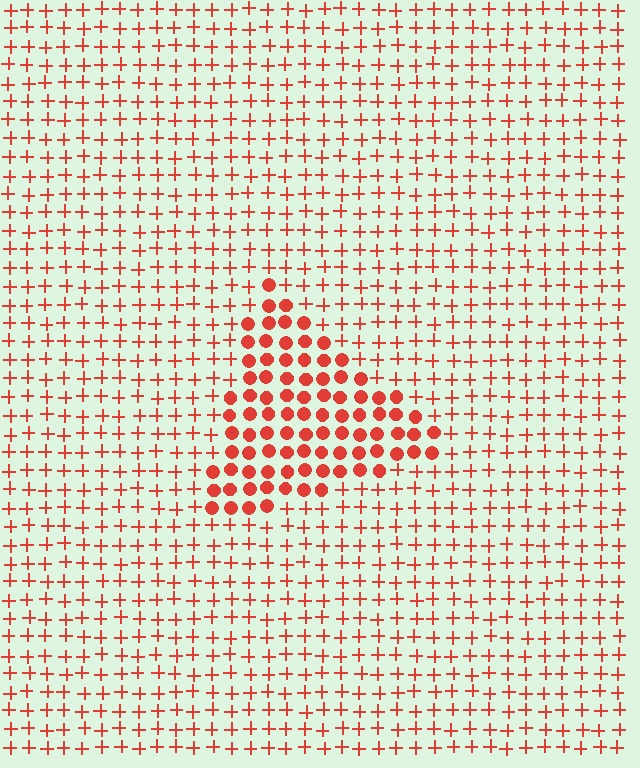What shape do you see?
I see a triangle.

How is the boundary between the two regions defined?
The boundary is defined by a change in element shape: circles inside vs. plus signs outside. All elements share the same color and spacing.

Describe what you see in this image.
The image is filled with small red elements arranged in a uniform grid. A triangle-shaped region contains circles, while the surrounding area contains plus signs. The boundary is defined purely by the change in element shape.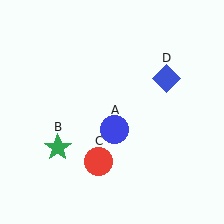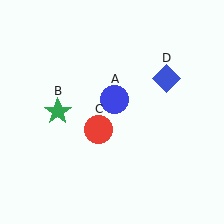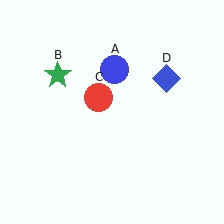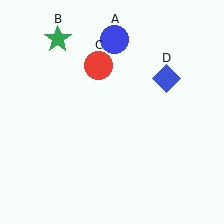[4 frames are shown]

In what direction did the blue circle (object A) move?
The blue circle (object A) moved up.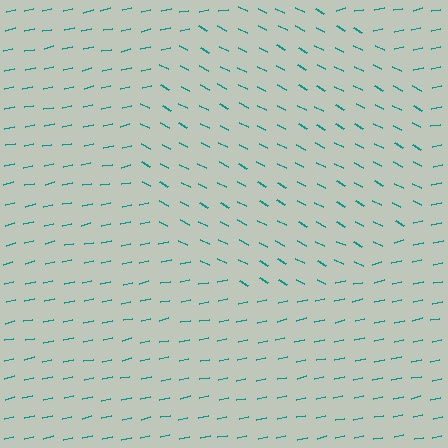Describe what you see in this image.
The image is filled with small teal line segments. A circle region in the image has lines oriented differently from the surrounding lines, creating a visible texture boundary.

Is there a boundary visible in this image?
Yes, there is a texture boundary formed by a change in line orientation.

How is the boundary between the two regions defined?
The boundary is defined purely by a change in line orientation (approximately 39 degrees difference). All lines are the same color and thickness.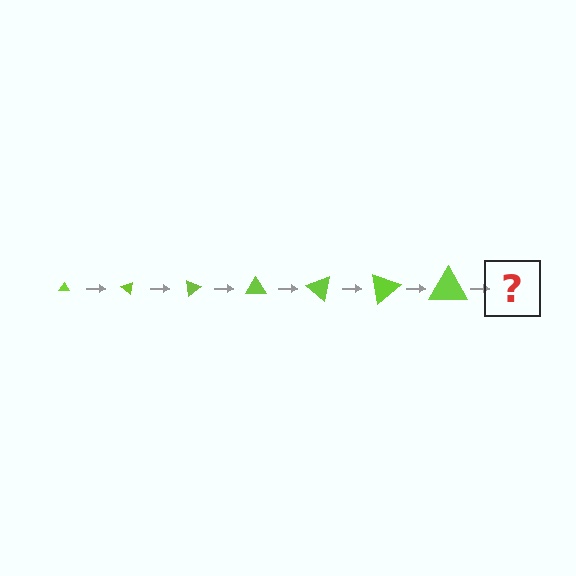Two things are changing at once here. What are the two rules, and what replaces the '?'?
The two rules are that the triangle grows larger each step and it rotates 40 degrees each step. The '?' should be a triangle, larger than the previous one and rotated 280 degrees from the start.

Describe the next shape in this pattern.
It should be a triangle, larger than the previous one and rotated 280 degrees from the start.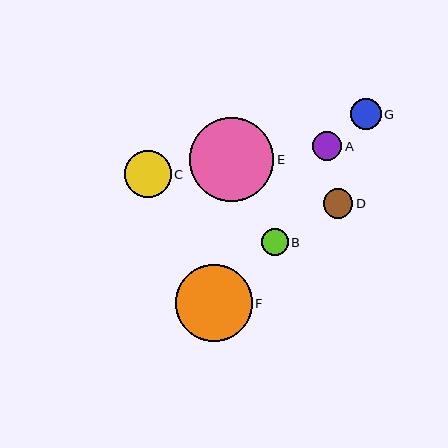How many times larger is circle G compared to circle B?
Circle G is approximately 1.2 times the size of circle B.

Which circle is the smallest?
Circle B is the smallest with a size of approximately 27 pixels.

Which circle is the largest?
Circle E is the largest with a size of approximately 85 pixels.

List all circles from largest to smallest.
From largest to smallest: E, F, C, G, D, A, B.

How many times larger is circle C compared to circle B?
Circle C is approximately 1.8 times the size of circle B.